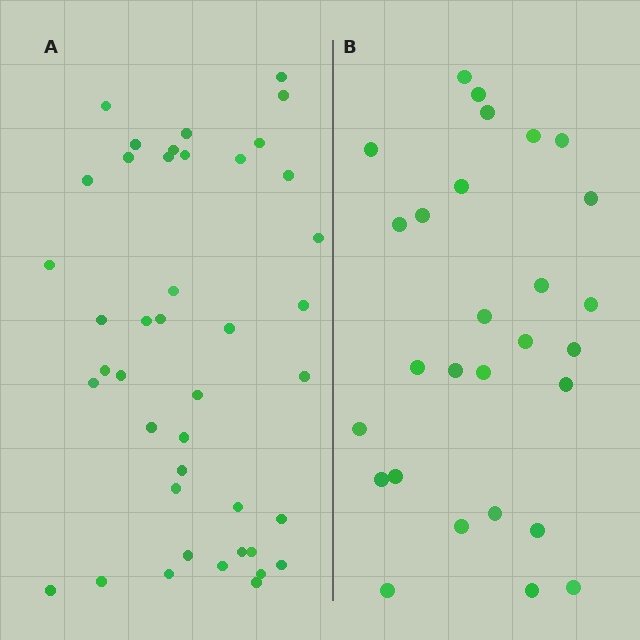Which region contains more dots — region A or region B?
Region A (the left region) has more dots.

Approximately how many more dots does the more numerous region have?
Region A has approximately 15 more dots than region B.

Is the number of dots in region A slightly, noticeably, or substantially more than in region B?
Region A has substantially more. The ratio is roughly 1.5 to 1.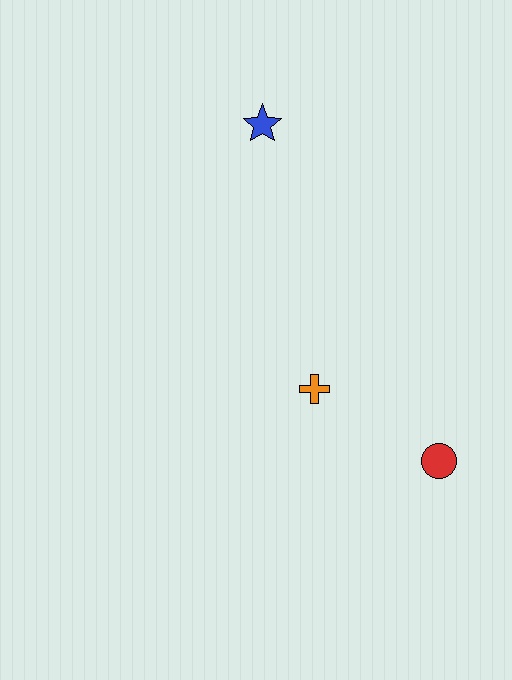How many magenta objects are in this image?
There are no magenta objects.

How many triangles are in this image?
There are no triangles.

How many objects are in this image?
There are 3 objects.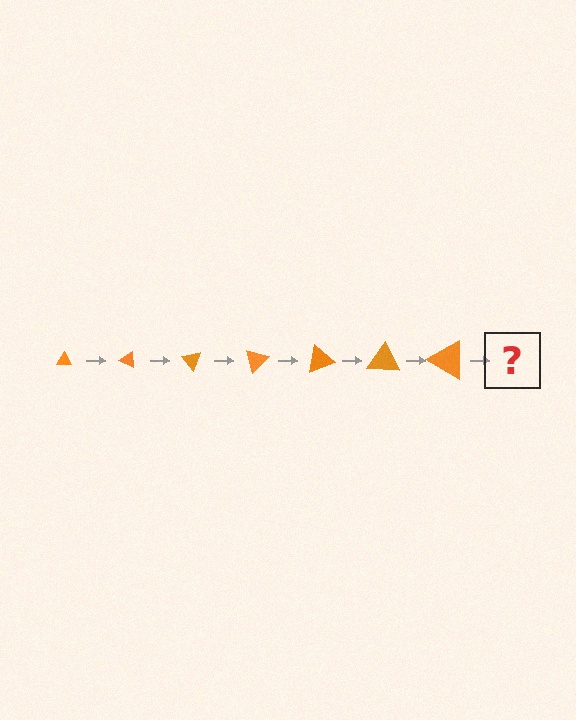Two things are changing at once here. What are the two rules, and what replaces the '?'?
The two rules are that the triangle grows larger each step and it rotates 25 degrees each step. The '?' should be a triangle, larger than the previous one and rotated 175 degrees from the start.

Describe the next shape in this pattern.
It should be a triangle, larger than the previous one and rotated 175 degrees from the start.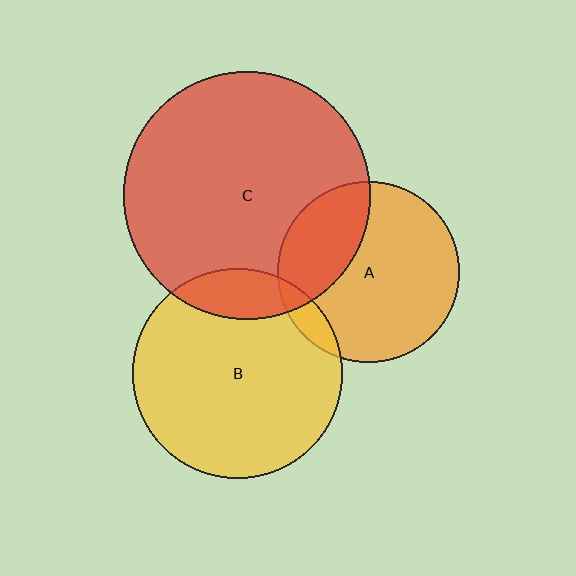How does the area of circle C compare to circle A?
Approximately 1.8 times.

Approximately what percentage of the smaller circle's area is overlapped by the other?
Approximately 15%.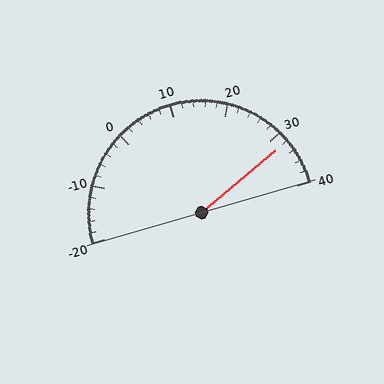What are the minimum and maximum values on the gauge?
The gauge ranges from -20 to 40.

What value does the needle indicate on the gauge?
The needle indicates approximately 32.